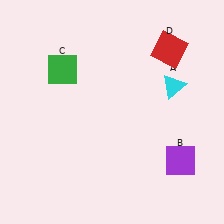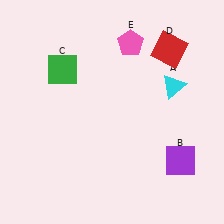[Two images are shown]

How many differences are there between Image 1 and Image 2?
There is 1 difference between the two images.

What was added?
A pink pentagon (E) was added in Image 2.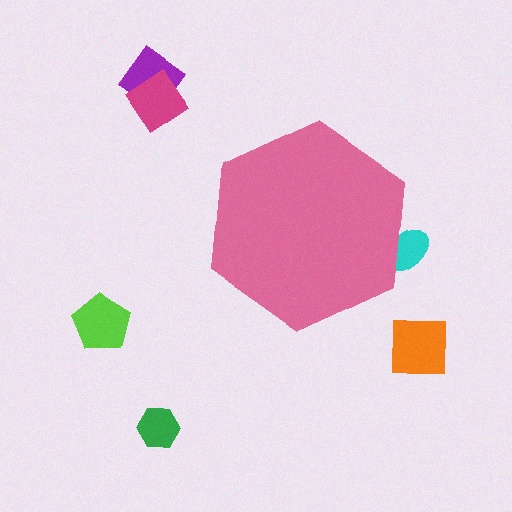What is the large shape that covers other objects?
A pink hexagon.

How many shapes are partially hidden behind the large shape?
1 shape is partially hidden.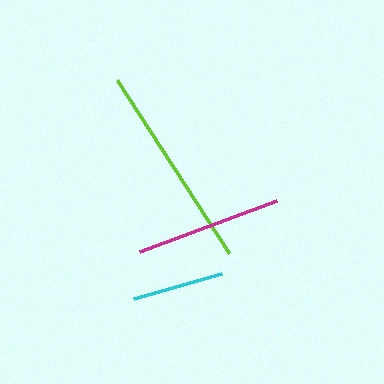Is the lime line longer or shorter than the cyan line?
The lime line is longer than the cyan line.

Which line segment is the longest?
The lime line is the longest at approximately 205 pixels.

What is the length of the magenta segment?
The magenta segment is approximately 146 pixels long.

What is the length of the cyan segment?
The cyan segment is approximately 91 pixels long.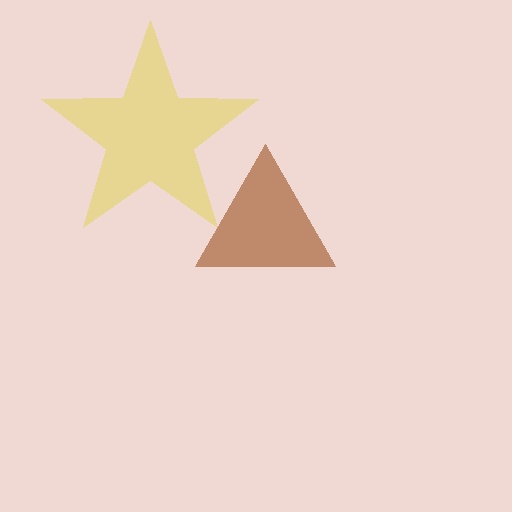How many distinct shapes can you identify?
There are 2 distinct shapes: a brown triangle, a yellow star.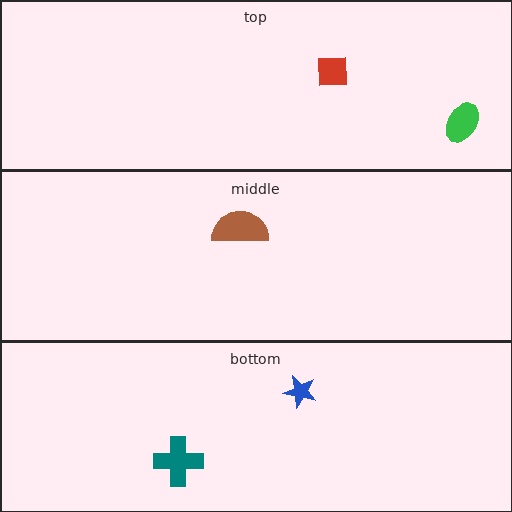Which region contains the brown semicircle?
The middle region.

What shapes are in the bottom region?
The teal cross, the blue star.